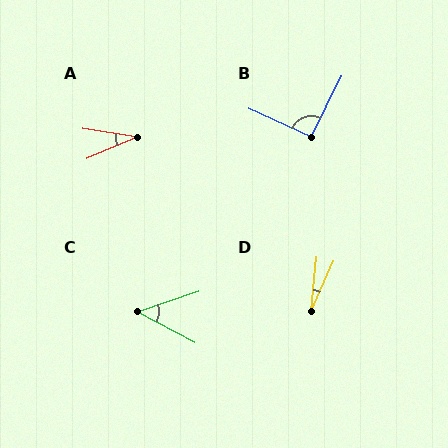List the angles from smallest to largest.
D (18°), A (32°), C (46°), B (92°).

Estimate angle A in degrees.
Approximately 32 degrees.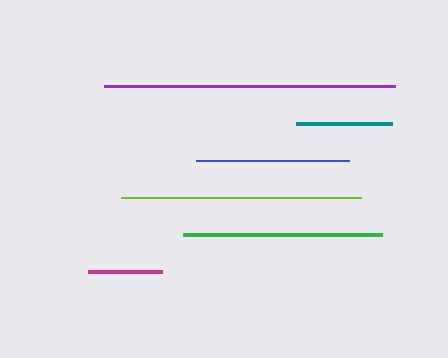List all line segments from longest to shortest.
From longest to shortest: purple, lime, green, blue, teal, magenta.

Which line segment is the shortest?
The magenta line is the shortest at approximately 74 pixels.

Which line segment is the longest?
The purple line is the longest at approximately 291 pixels.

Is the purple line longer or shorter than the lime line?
The purple line is longer than the lime line.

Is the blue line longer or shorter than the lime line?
The lime line is longer than the blue line.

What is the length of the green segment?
The green segment is approximately 199 pixels long.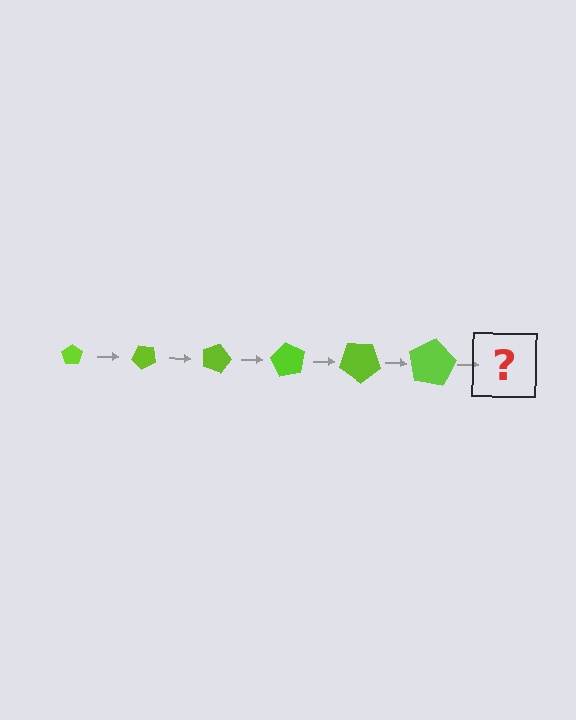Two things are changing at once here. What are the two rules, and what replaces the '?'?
The two rules are that the pentagon grows larger each step and it rotates 45 degrees each step. The '?' should be a pentagon, larger than the previous one and rotated 270 degrees from the start.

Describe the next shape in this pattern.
It should be a pentagon, larger than the previous one and rotated 270 degrees from the start.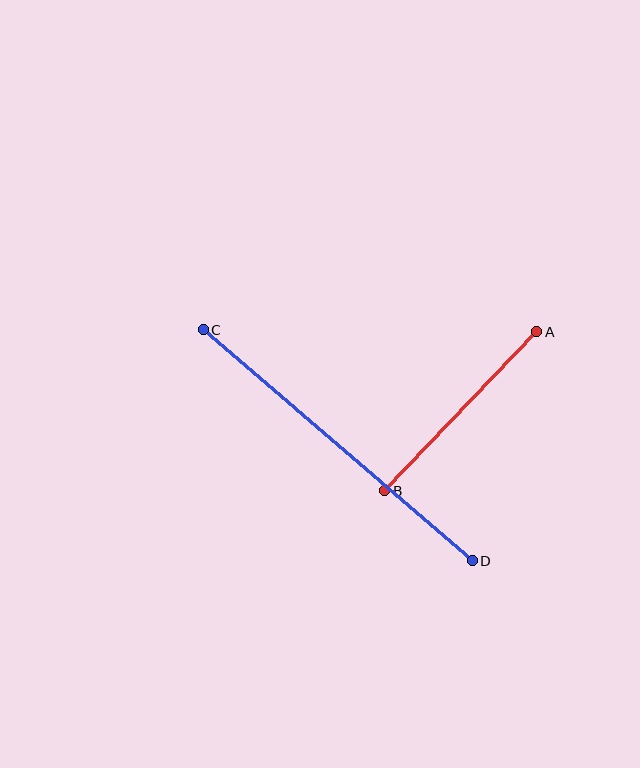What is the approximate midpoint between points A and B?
The midpoint is at approximately (461, 411) pixels.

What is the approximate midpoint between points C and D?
The midpoint is at approximately (338, 445) pixels.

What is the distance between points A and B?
The distance is approximately 220 pixels.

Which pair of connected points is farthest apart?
Points C and D are farthest apart.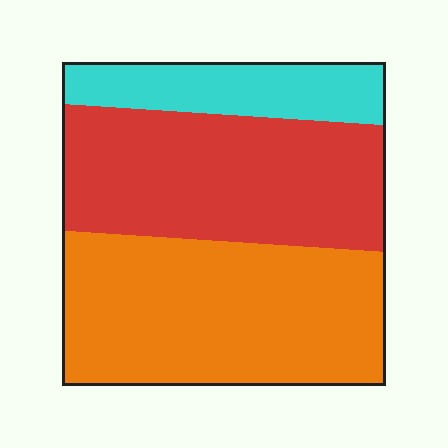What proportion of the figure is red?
Red takes up between a third and a half of the figure.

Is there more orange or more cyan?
Orange.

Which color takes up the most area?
Orange, at roughly 45%.